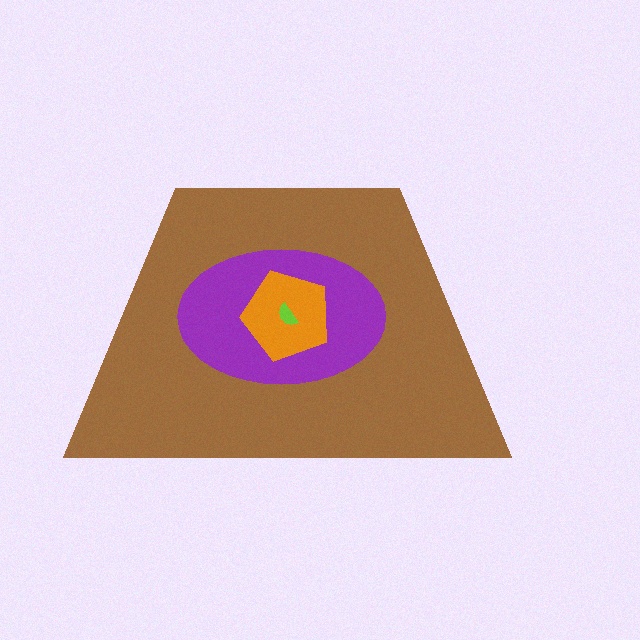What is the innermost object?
The lime semicircle.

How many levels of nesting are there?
4.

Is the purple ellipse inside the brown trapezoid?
Yes.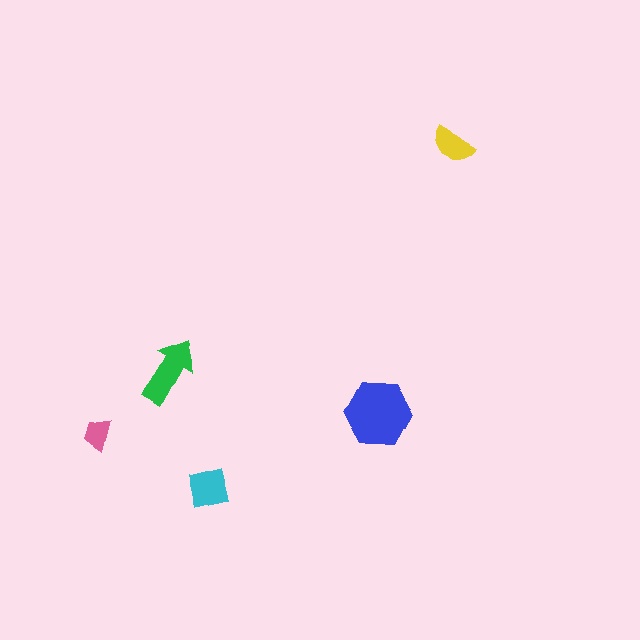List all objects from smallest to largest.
The pink trapezoid, the yellow semicircle, the cyan square, the green arrow, the blue hexagon.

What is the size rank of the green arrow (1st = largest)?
2nd.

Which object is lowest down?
The cyan square is bottommost.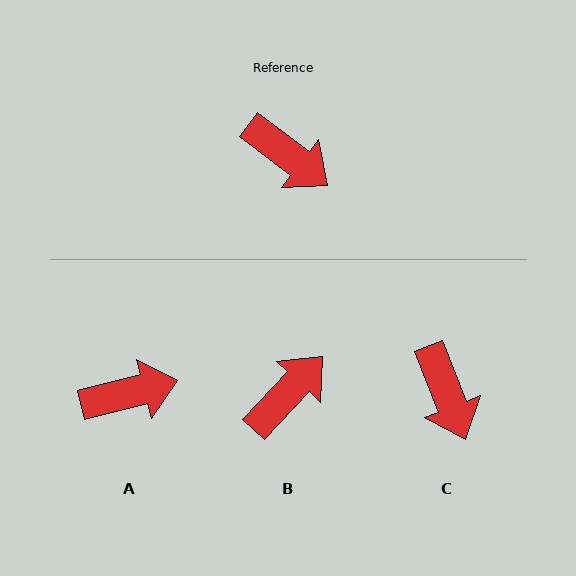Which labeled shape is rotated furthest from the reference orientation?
B, about 85 degrees away.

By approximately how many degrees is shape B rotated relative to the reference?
Approximately 85 degrees counter-clockwise.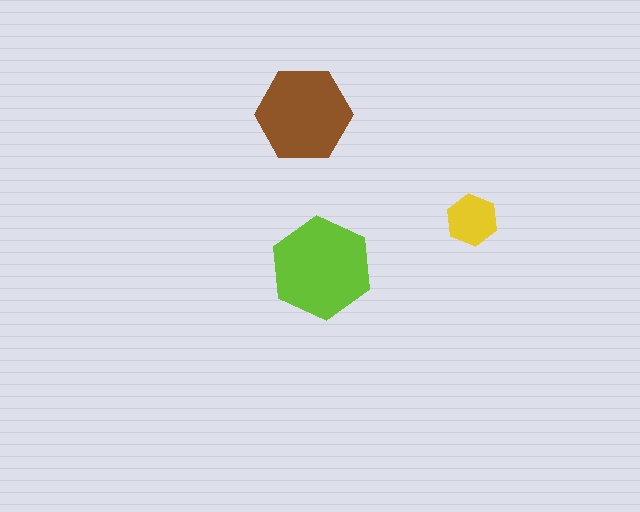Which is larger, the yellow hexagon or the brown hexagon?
The brown one.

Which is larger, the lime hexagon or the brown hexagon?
The lime one.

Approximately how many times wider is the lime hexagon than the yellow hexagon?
About 2 times wider.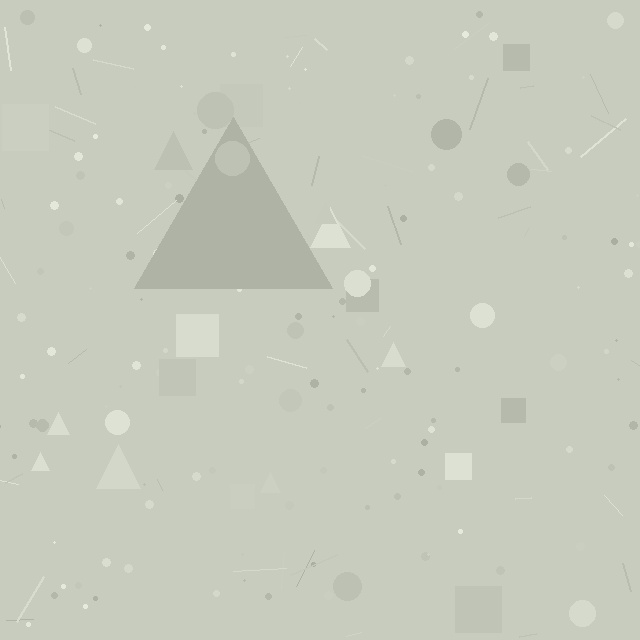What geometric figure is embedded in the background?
A triangle is embedded in the background.